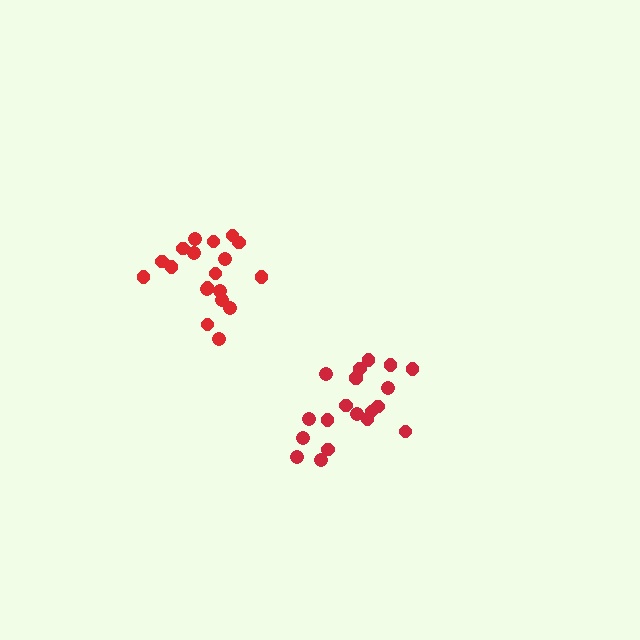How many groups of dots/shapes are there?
There are 2 groups.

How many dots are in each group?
Group 1: 20 dots, Group 2: 19 dots (39 total).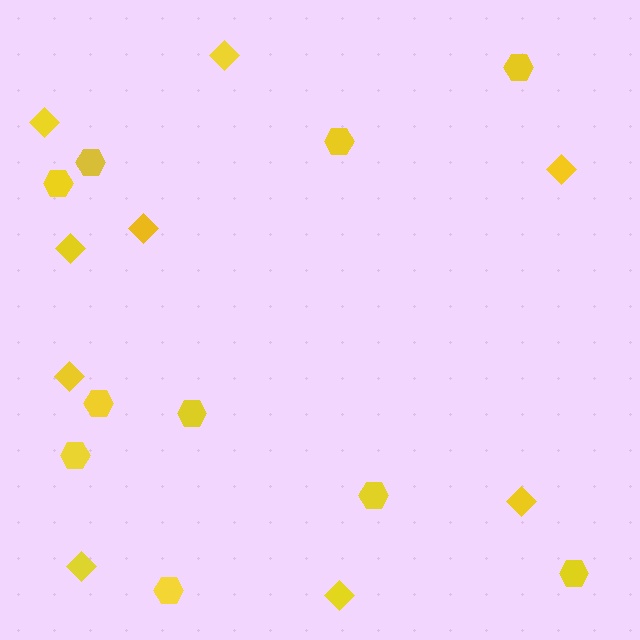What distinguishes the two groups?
There are 2 groups: one group of diamonds (9) and one group of hexagons (10).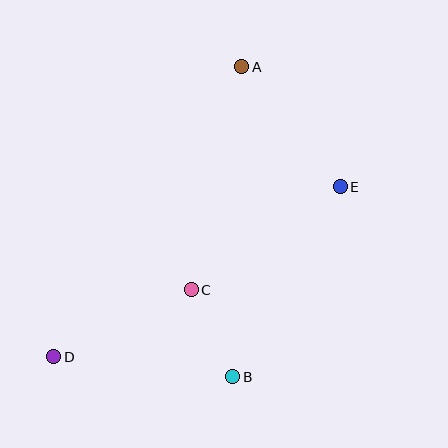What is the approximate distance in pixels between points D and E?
The distance between D and E is approximately 333 pixels.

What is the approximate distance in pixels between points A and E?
The distance between A and E is approximately 155 pixels.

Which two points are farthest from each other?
Points A and D are farthest from each other.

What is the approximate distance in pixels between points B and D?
The distance between B and D is approximately 180 pixels.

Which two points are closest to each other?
Points B and C are closest to each other.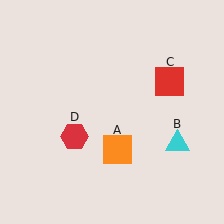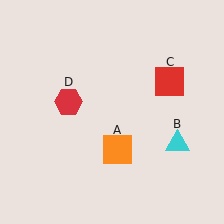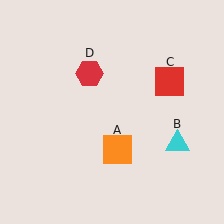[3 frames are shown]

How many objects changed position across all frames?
1 object changed position: red hexagon (object D).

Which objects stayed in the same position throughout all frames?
Orange square (object A) and cyan triangle (object B) and red square (object C) remained stationary.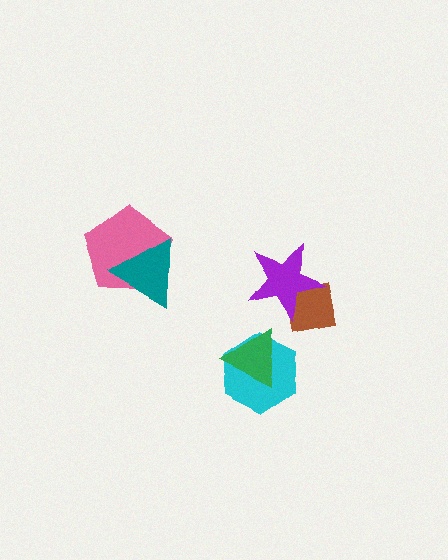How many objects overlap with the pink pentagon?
1 object overlaps with the pink pentagon.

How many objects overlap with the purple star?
1 object overlaps with the purple star.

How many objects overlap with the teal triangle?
1 object overlaps with the teal triangle.